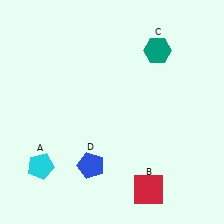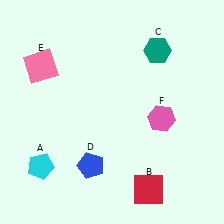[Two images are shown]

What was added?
A pink square (E), a pink hexagon (F) were added in Image 2.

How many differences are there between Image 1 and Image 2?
There are 2 differences between the two images.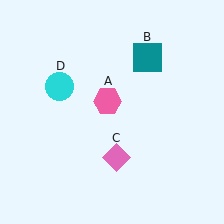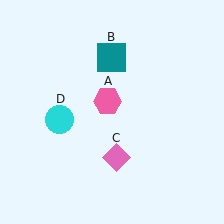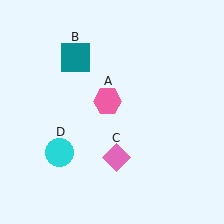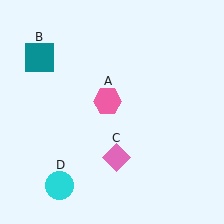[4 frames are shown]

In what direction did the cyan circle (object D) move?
The cyan circle (object D) moved down.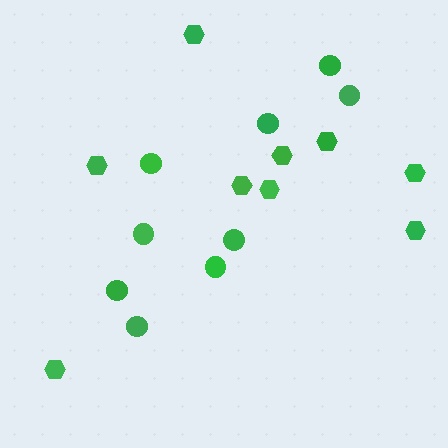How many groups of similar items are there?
There are 2 groups: one group of hexagons (9) and one group of circles (9).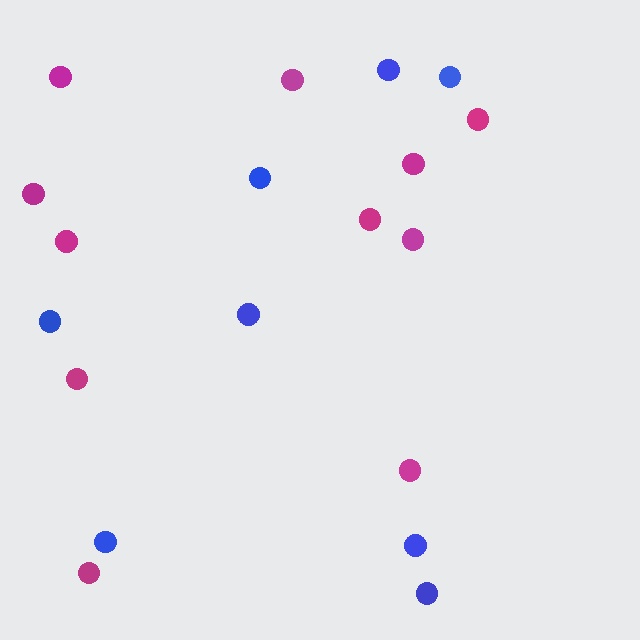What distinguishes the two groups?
There are 2 groups: one group of magenta circles (11) and one group of blue circles (8).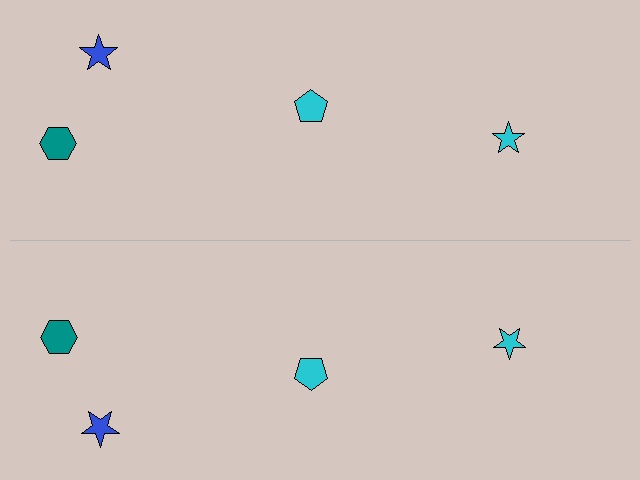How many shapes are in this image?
There are 8 shapes in this image.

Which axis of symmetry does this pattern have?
The pattern has a horizontal axis of symmetry running through the center of the image.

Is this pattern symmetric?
Yes, this pattern has bilateral (reflection) symmetry.